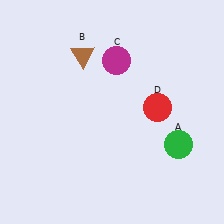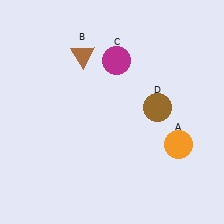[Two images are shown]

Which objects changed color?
A changed from green to orange. D changed from red to brown.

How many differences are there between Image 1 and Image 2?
There are 2 differences between the two images.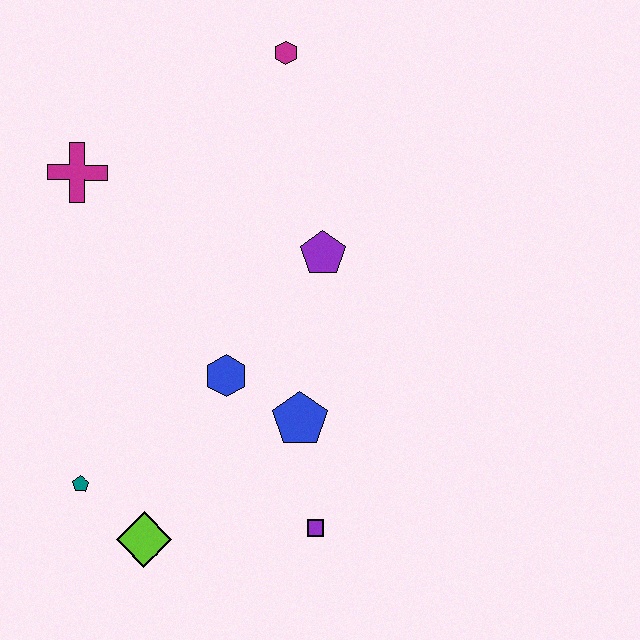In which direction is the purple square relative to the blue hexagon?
The purple square is below the blue hexagon.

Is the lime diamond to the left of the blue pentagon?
Yes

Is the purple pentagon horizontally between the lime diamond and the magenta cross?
No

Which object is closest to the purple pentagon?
The blue hexagon is closest to the purple pentagon.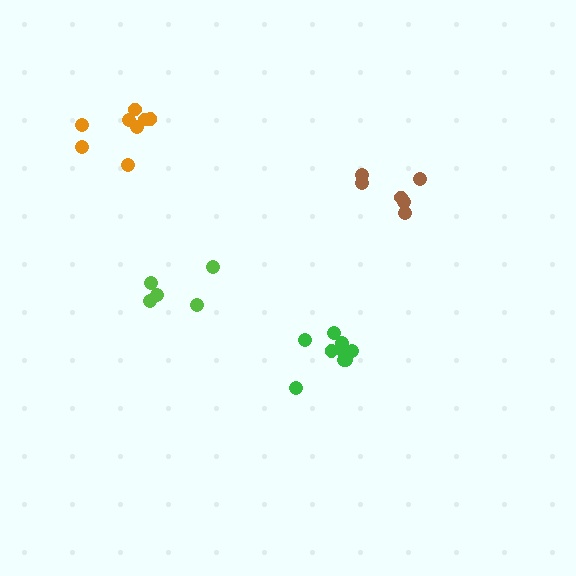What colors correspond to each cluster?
The clusters are colored: brown, green, lime, orange.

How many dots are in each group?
Group 1: 6 dots, Group 2: 9 dots, Group 3: 5 dots, Group 4: 8 dots (28 total).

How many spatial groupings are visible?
There are 4 spatial groupings.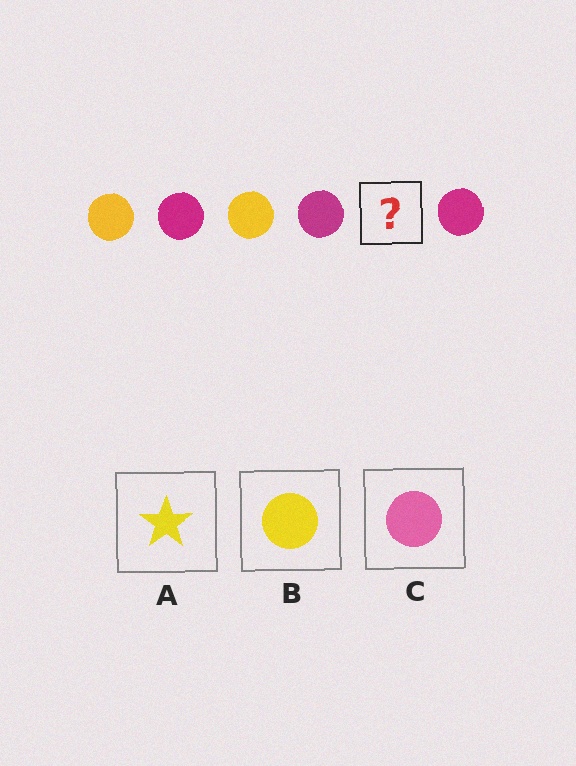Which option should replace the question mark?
Option B.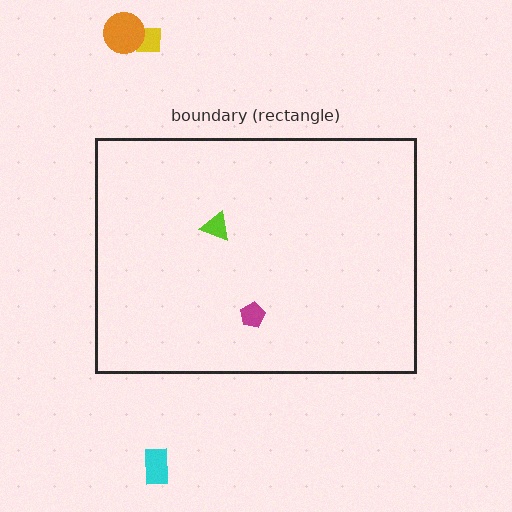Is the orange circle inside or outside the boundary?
Outside.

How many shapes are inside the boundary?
2 inside, 3 outside.